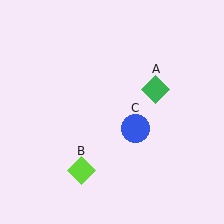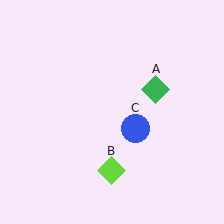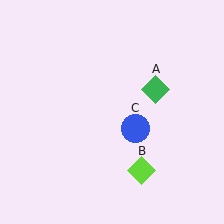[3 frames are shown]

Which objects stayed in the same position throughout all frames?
Green diamond (object A) and blue circle (object C) remained stationary.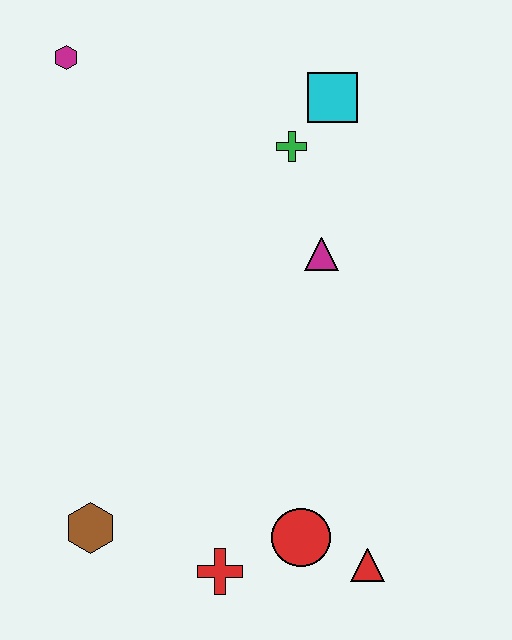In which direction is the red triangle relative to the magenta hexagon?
The red triangle is below the magenta hexagon.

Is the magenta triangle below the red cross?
No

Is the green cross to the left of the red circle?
Yes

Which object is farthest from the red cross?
The magenta hexagon is farthest from the red cross.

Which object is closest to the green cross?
The cyan square is closest to the green cross.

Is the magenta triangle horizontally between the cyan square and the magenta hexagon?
Yes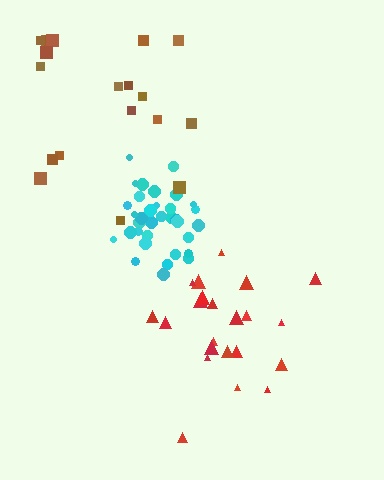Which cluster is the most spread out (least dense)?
Brown.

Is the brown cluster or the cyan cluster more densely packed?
Cyan.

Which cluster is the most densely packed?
Cyan.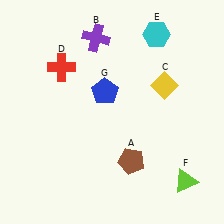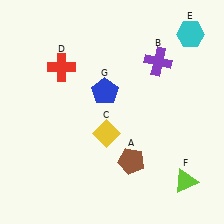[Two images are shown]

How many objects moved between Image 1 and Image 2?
3 objects moved between the two images.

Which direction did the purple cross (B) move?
The purple cross (B) moved right.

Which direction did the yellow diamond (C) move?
The yellow diamond (C) moved left.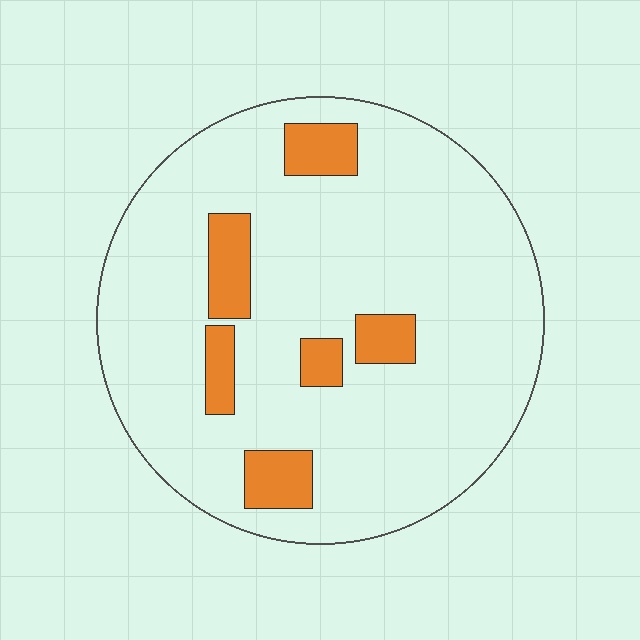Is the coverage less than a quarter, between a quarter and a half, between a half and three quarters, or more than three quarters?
Less than a quarter.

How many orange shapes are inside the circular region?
6.